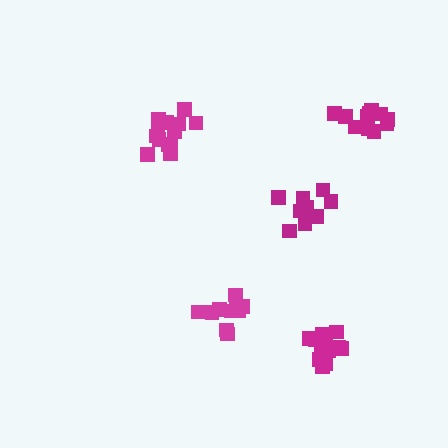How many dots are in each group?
Group 1: 13 dots, Group 2: 10 dots, Group 3: 14 dots, Group 4: 12 dots, Group 5: 10 dots (59 total).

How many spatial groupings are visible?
There are 5 spatial groupings.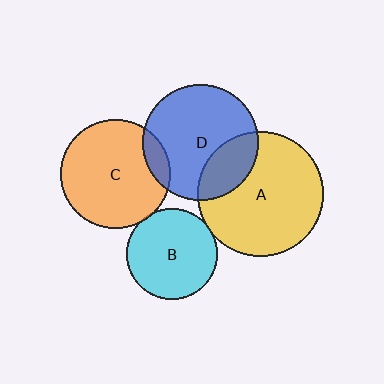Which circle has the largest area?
Circle A (yellow).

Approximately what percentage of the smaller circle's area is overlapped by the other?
Approximately 10%.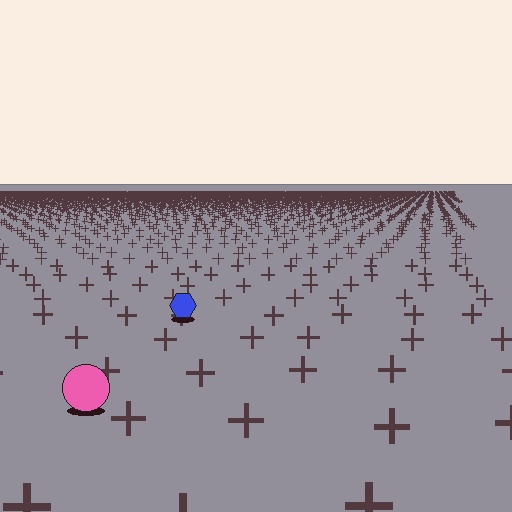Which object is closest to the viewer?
The pink circle is closest. The texture marks near it are larger and more spread out.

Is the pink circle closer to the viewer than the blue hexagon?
Yes. The pink circle is closer — you can tell from the texture gradient: the ground texture is coarser near it.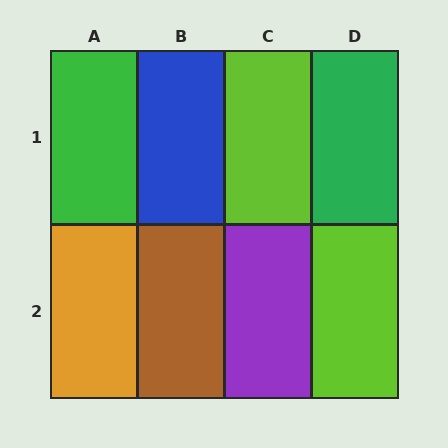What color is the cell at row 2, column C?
Purple.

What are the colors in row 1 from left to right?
Green, blue, lime, green.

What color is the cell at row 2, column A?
Orange.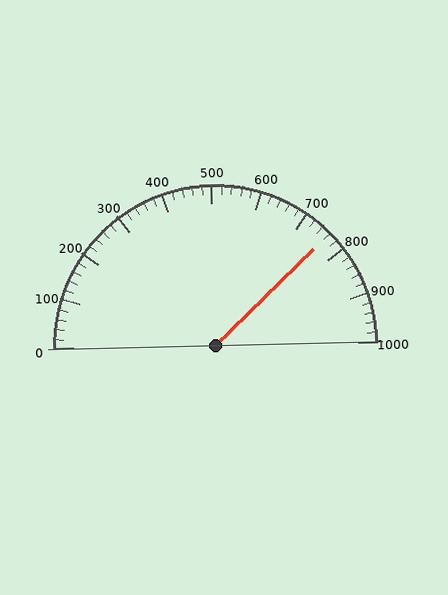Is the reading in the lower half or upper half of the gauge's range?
The reading is in the upper half of the range (0 to 1000).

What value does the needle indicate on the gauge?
The needle indicates approximately 760.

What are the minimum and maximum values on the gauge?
The gauge ranges from 0 to 1000.